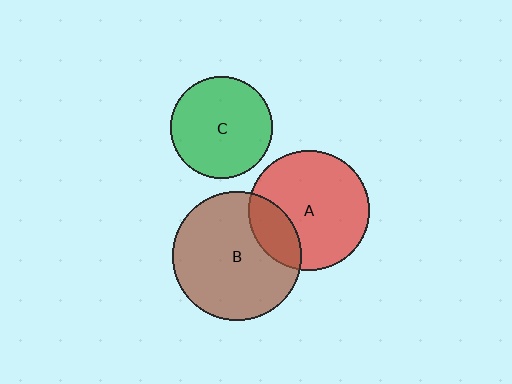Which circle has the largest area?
Circle B (brown).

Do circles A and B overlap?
Yes.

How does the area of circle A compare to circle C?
Approximately 1.4 times.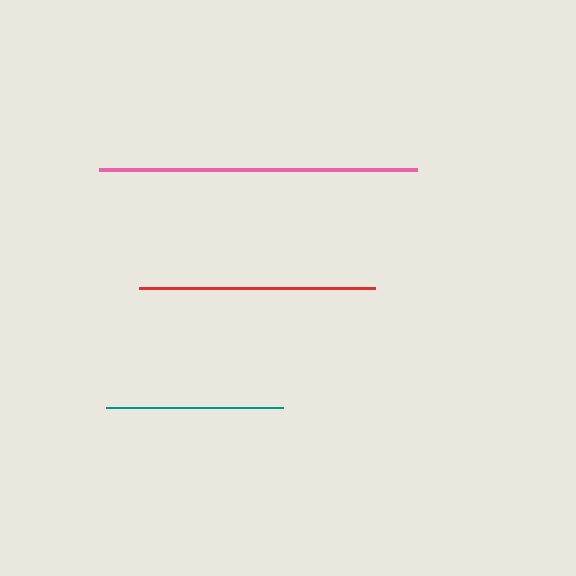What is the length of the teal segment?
The teal segment is approximately 178 pixels long.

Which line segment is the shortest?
The teal line is the shortest at approximately 178 pixels.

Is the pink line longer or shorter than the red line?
The pink line is longer than the red line.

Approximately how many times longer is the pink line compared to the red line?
The pink line is approximately 1.4 times the length of the red line.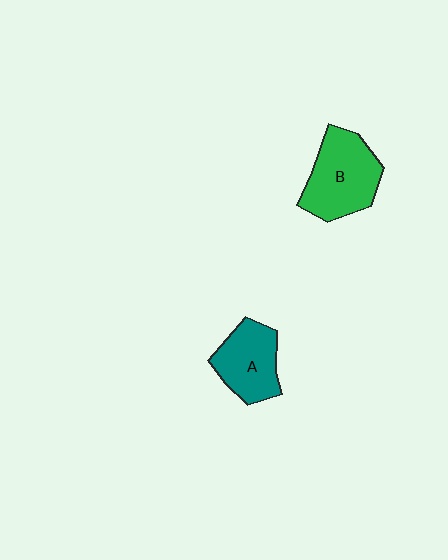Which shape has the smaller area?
Shape A (teal).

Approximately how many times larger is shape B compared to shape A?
Approximately 1.3 times.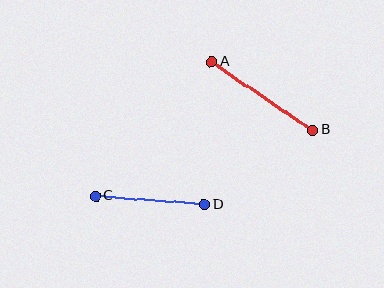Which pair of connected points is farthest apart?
Points A and B are farthest apart.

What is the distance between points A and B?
The distance is approximately 122 pixels.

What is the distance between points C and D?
The distance is approximately 109 pixels.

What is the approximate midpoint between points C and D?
The midpoint is at approximately (150, 200) pixels.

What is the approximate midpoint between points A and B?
The midpoint is at approximately (262, 96) pixels.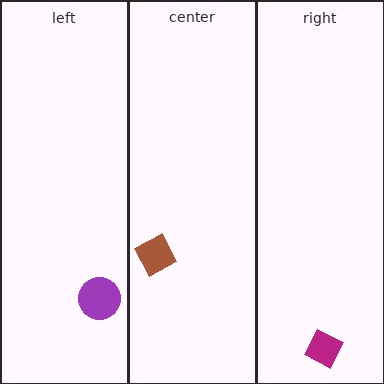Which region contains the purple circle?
The left region.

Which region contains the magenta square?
The right region.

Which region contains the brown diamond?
The center region.